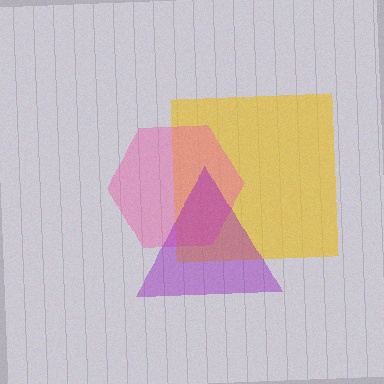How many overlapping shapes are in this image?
There are 3 overlapping shapes in the image.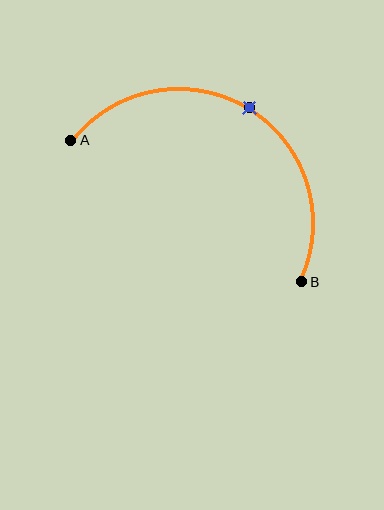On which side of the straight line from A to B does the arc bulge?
The arc bulges above the straight line connecting A and B.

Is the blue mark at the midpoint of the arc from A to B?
Yes. The blue mark lies on the arc at equal arc-length from both A and B — it is the arc midpoint.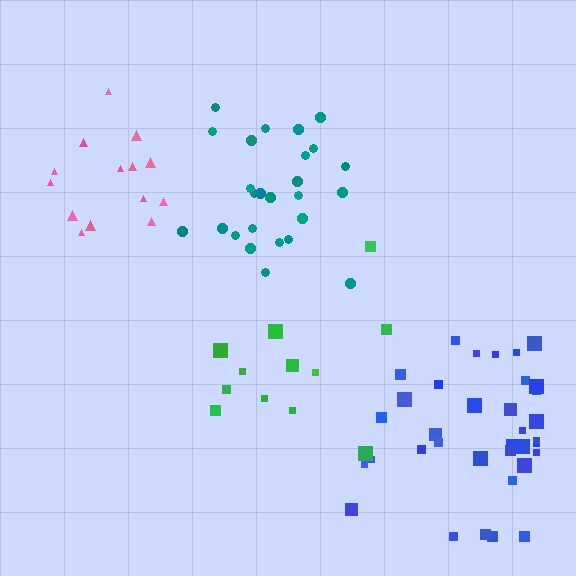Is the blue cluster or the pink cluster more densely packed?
Pink.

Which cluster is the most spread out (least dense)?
Green.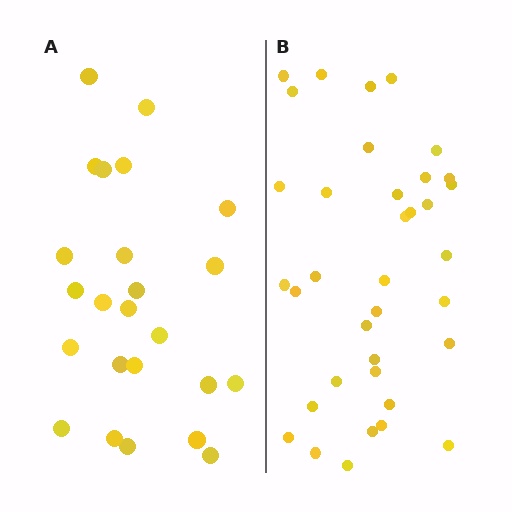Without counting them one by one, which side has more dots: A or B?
Region B (the right region) has more dots.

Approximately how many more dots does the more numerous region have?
Region B has roughly 12 or so more dots than region A.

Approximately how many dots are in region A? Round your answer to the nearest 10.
About 20 dots. (The exact count is 24, which rounds to 20.)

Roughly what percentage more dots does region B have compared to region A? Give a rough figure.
About 50% more.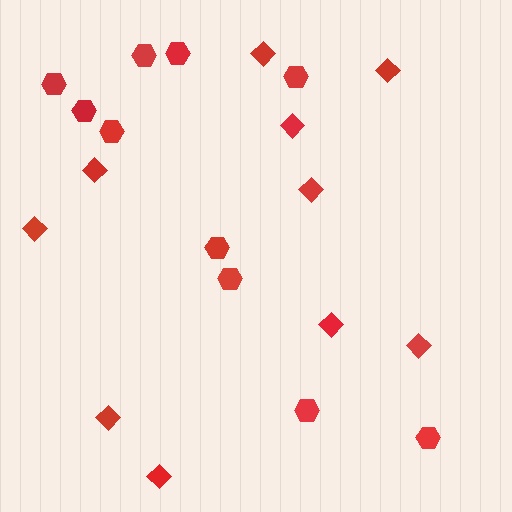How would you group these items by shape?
There are 2 groups: one group of diamonds (10) and one group of hexagons (10).